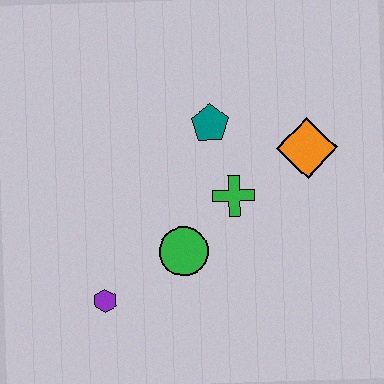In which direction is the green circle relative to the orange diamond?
The green circle is to the left of the orange diamond.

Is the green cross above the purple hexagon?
Yes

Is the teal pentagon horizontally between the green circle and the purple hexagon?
No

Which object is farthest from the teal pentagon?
The purple hexagon is farthest from the teal pentagon.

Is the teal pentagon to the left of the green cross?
Yes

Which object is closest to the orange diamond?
The green cross is closest to the orange diamond.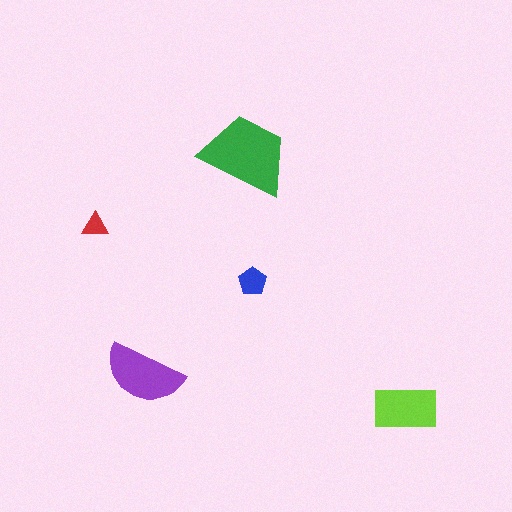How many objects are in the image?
There are 5 objects in the image.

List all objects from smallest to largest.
The red triangle, the blue pentagon, the lime rectangle, the purple semicircle, the green trapezoid.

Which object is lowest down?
The lime rectangle is bottommost.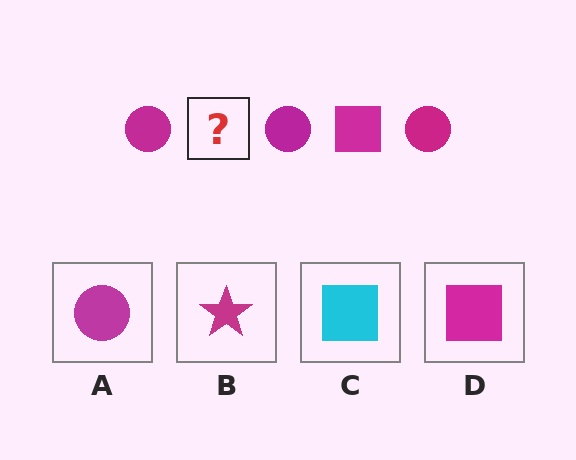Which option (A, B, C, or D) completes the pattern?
D.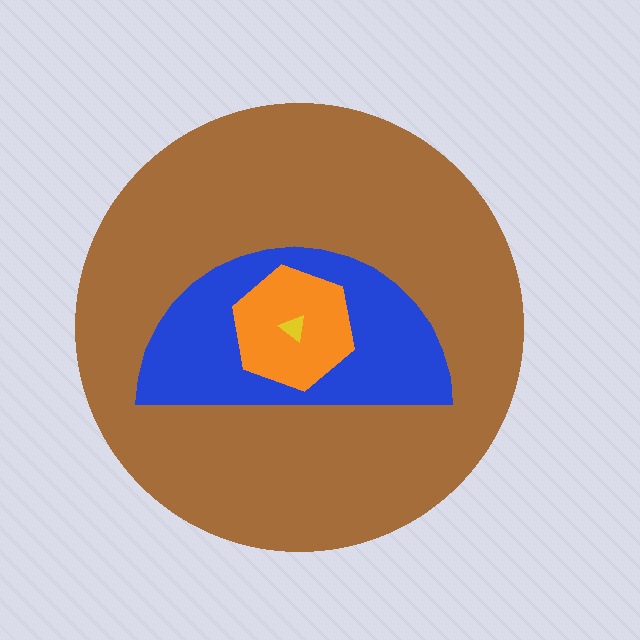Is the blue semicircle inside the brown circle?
Yes.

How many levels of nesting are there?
4.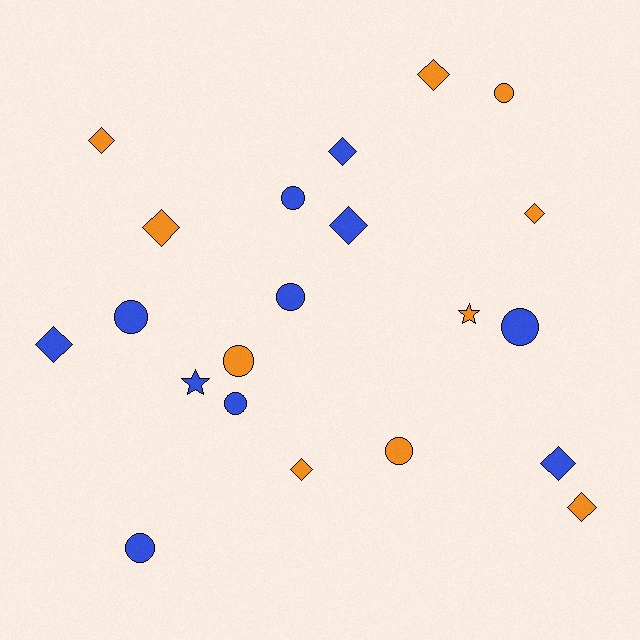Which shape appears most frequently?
Diamond, with 10 objects.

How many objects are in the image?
There are 21 objects.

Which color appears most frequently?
Blue, with 11 objects.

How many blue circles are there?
There are 6 blue circles.